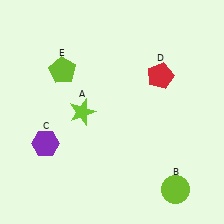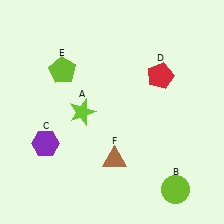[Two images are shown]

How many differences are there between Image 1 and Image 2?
There is 1 difference between the two images.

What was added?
A brown triangle (F) was added in Image 2.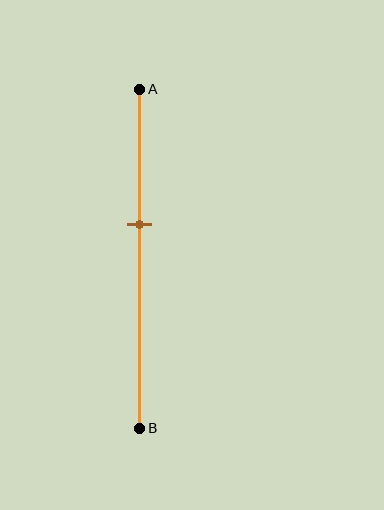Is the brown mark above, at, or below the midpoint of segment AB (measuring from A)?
The brown mark is above the midpoint of segment AB.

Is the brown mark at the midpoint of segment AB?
No, the mark is at about 40% from A, not at the 50% midpoint.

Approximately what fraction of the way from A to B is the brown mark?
The brown mark is approximately 40% of the way from A to B.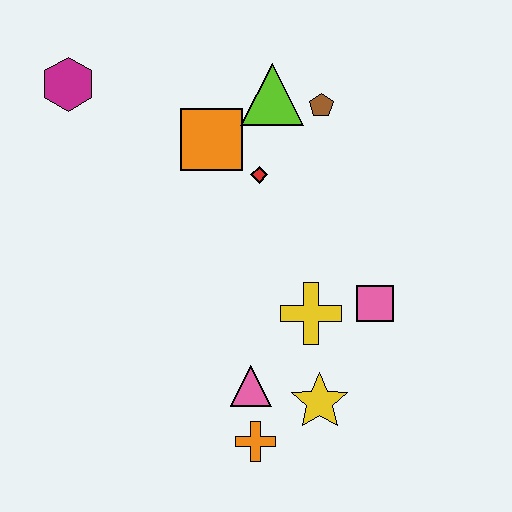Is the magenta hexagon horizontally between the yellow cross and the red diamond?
No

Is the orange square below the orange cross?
No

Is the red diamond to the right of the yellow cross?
No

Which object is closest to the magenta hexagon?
The orange square is closest to the magenta hexagon.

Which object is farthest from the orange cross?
The magenta hexagon is farthest from the orange cross.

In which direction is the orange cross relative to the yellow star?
The orange cross is to the left of the yellow star.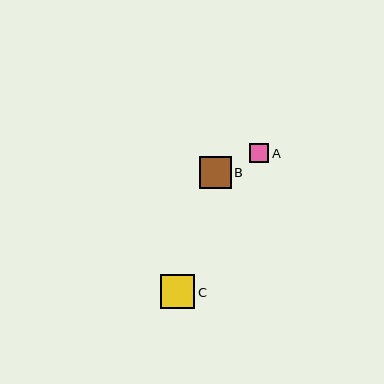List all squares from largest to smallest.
From largest to smallest: C, B, A.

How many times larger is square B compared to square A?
Square B is approximately 1.7 times the size of square A.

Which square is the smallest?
Square A is the smallest with a size of approximately 19 pixels.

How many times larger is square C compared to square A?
Square C is approximately 1.8 times the size of square A.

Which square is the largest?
Square C is the largest with a size of approximately 34 pixels.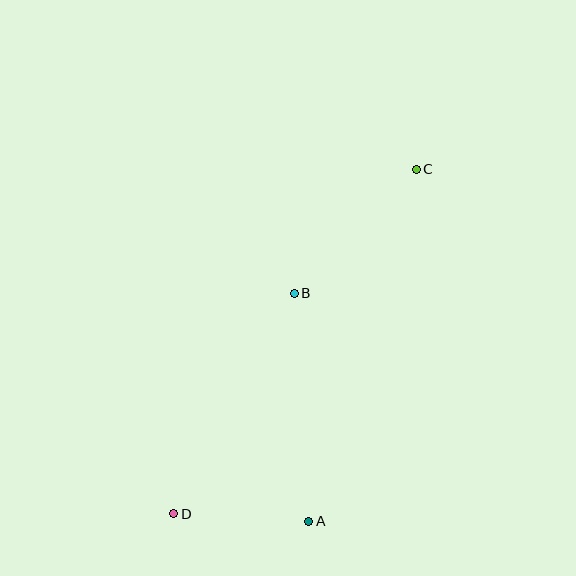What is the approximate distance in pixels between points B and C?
The distance between B and C is approximately 174 pixels.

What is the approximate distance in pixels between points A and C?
The distance between A and C is approximately 368 pixels.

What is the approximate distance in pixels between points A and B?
The distance between A and B is approximately 228 pixels.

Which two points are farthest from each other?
Points C and D are farthest from each other.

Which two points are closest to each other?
Points A and D are closest to each other.